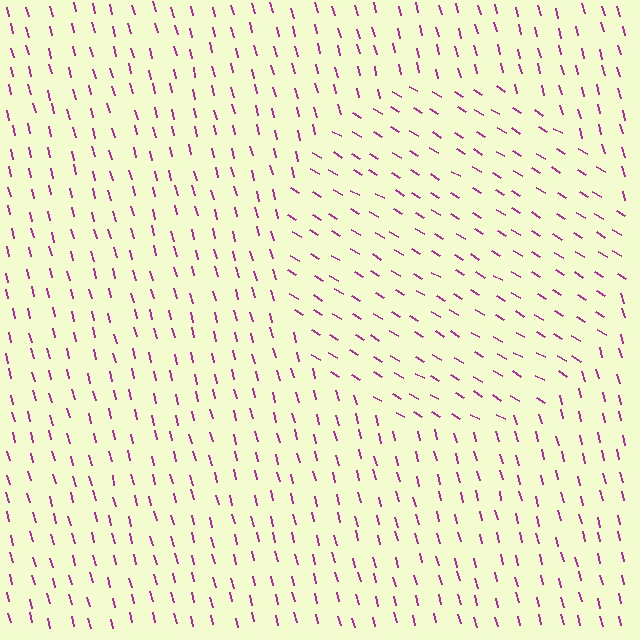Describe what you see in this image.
The image is filled with small magenta line segments. A circle region in the image has lines oriented differently from the surrounding lines, creating a visible texture boundary.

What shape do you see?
I see a circle.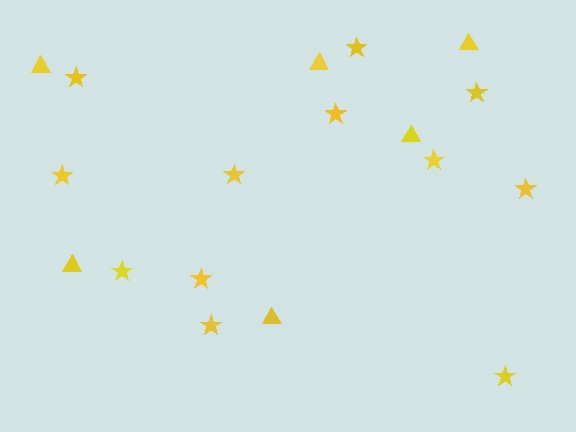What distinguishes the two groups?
There are 2 groups: one group of stars (12) and one group of triangles (6).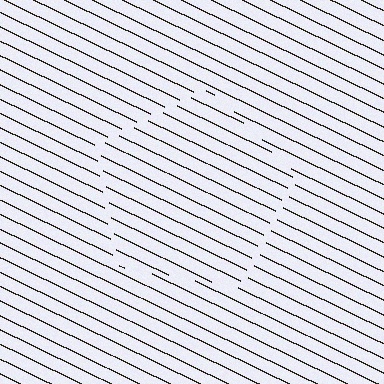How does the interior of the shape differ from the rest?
The interior of the shape contains the same grating, shifted by half a period — the contour is defined by the phase discontinuity where line-ends from the inner and outer gratings abut.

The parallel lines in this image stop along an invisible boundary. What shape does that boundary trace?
An illusory pentagon. The interior of the shape contains the same grating, shifted by half a period — the contour is defined by the phase discontinuity where line-ends from the inner and outer gratings abut.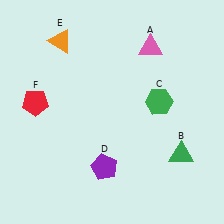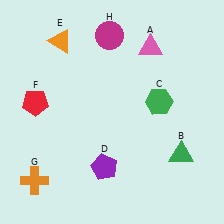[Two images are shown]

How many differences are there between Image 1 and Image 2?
There are 2 differences between the two images.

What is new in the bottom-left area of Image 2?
An orange cross (G) was added in the bottom-left area of Image 2.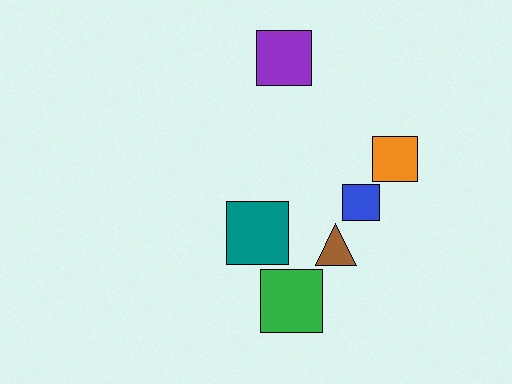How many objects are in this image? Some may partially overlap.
There are 6 objects.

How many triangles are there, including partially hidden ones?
There is 1 triangle.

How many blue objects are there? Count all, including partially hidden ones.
There is 1 blue object.